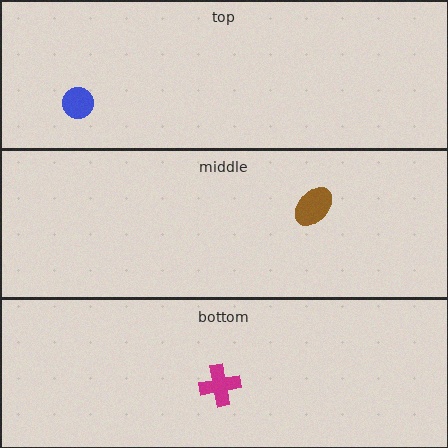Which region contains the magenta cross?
The bottom region.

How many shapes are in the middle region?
1.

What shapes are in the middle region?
The brown ellipse.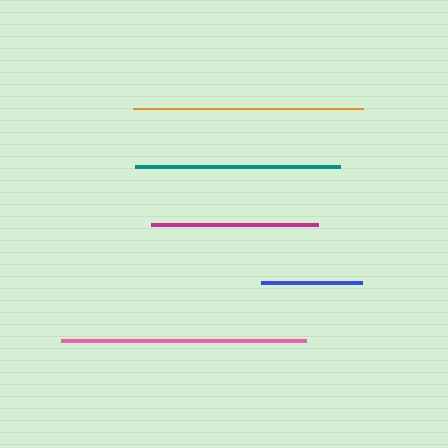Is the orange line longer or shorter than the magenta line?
The orange line is longer than the magenta line.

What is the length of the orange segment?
The orange segment is approximately 230 pixels long.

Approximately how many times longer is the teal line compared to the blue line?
The teal line is approximately 2.0 times the length of the blue line.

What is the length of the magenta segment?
The magenta segment is approximately 167 pixels long.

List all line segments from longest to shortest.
From longest to shortest: pink, orange, teal, magenta, blue.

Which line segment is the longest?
The pink line is the longest at approximately 244 pixels.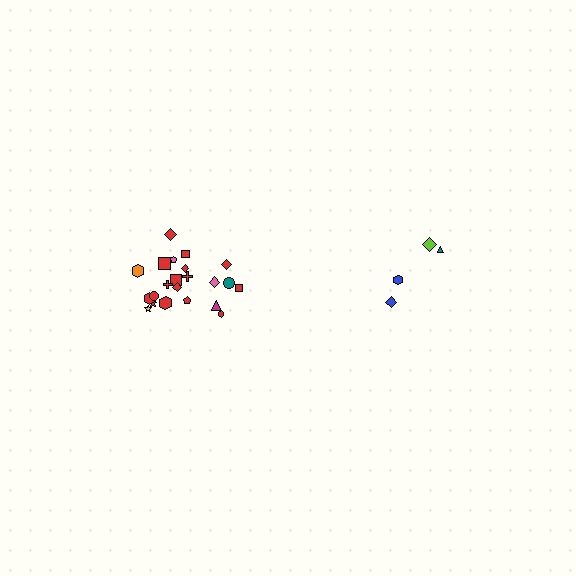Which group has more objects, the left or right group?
The left group.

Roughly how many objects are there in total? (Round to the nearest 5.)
Roughly 25 objects in total.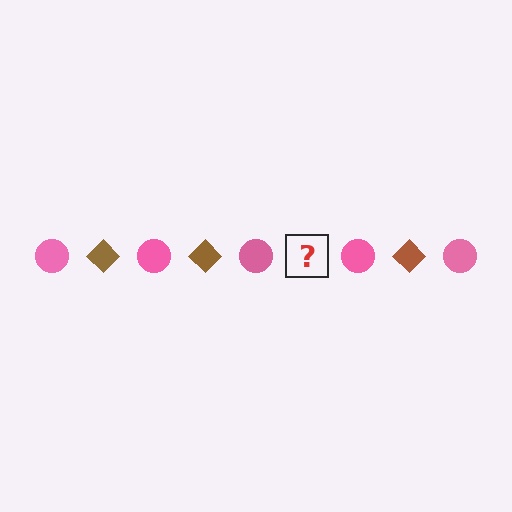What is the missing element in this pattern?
The missing element is a brown diamond.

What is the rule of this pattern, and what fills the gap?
The rule is that the pattern alternates between pink circle and brown diamond. The gap should be filled with a brown diamond.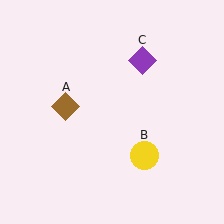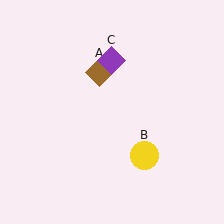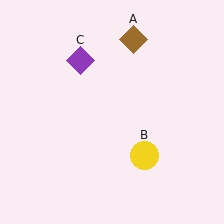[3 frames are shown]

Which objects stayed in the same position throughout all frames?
Yellow circle (object B) remained stationary.